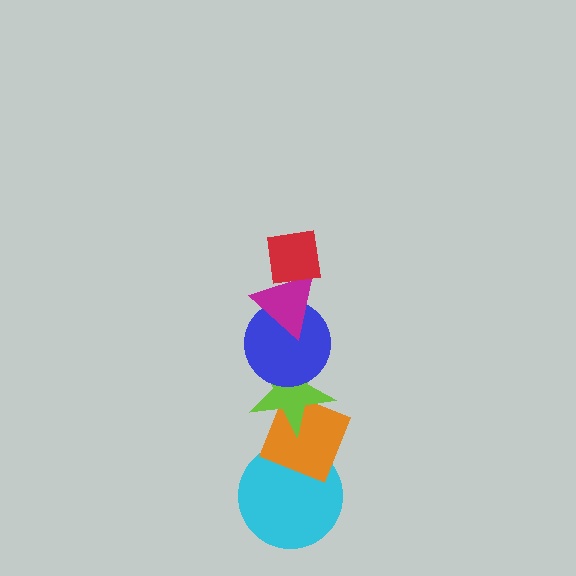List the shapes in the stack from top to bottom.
From top to bottom: the red square, the magenta triangle, the blue circle, the lime star, the orange diamond, the cyan circle.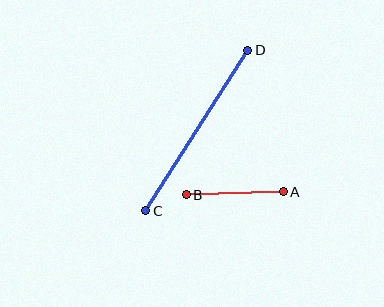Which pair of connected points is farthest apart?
Points C and D are farthest apart.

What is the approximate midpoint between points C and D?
The midpoint is at approximately (197, 131) pixels.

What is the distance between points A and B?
The distance is approximately 97 pixels.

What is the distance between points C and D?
The distance is approximately 190 pixels.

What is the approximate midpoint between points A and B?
The midpoint is at approximately (235, 193) pixels.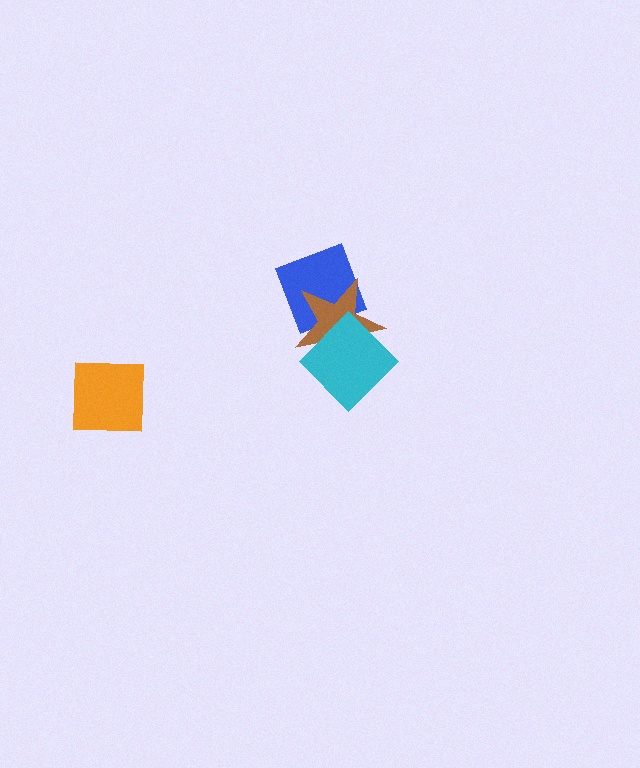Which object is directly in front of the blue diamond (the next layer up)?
The brown star is directly in front of the blue diamond.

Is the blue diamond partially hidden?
Yes, it is partially covered by another shape.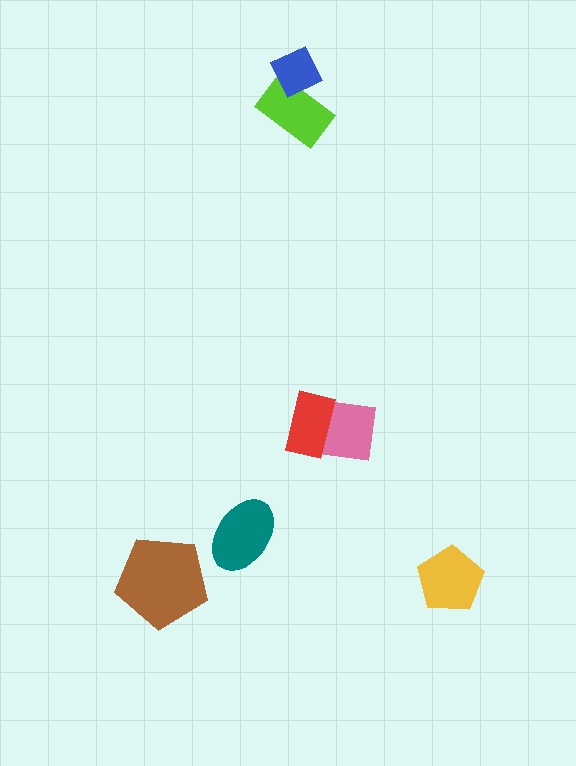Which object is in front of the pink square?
The red rectangle is in front of the pink square.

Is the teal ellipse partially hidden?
No, no other shape covers it.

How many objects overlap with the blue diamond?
1 object overlaps with the blue diamond.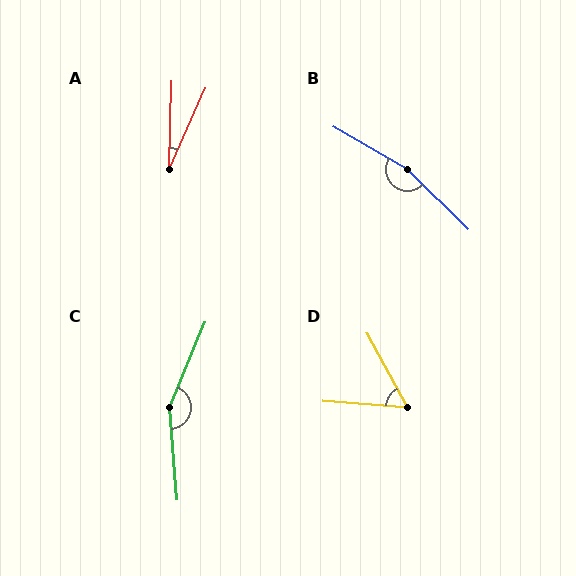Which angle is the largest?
B, at approximately 165 degrees.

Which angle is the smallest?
A, at approximately 22 degrees.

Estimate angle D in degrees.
Approximately 57 degrees.